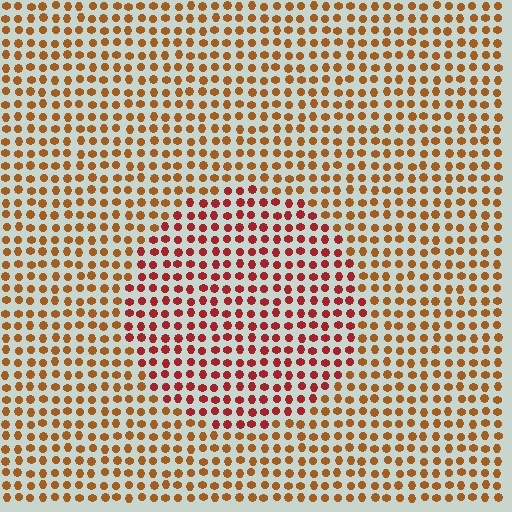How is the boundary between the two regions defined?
The boundary is defined purely by a slight shift in hue (about 33 degrees). Spacing, size, and orientation are identical on both sides.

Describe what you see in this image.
The image is filled with small brown elements in a uniform arrangement. A circle-shaped region is visible where the elements are tinted to a slightly different hue, forming a subtle color boundary.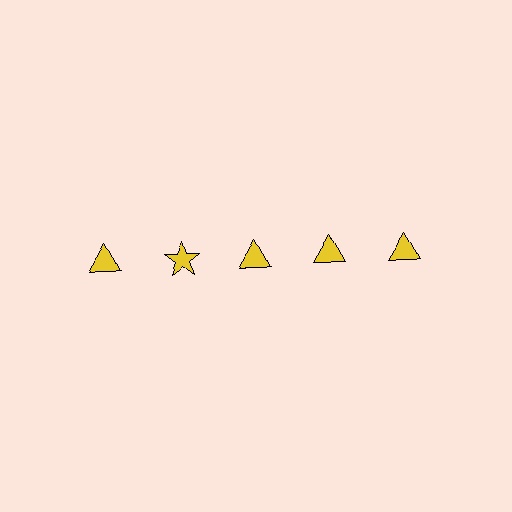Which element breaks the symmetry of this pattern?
The yellow star in the top row, second from left column breaks the symmetry. All other shapes are yellow triangles.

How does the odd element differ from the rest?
It has a different shape: star instead of triangle.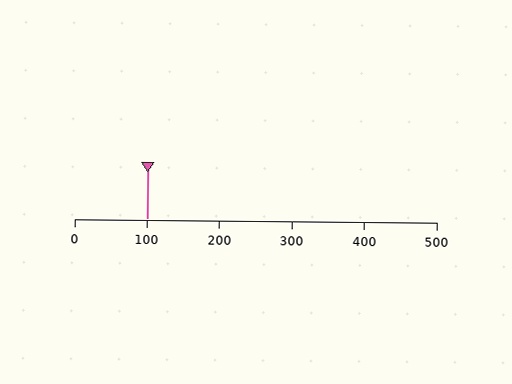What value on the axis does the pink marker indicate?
The marker indicates approximately 100.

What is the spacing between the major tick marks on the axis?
The major ticks are spaced 100 apart.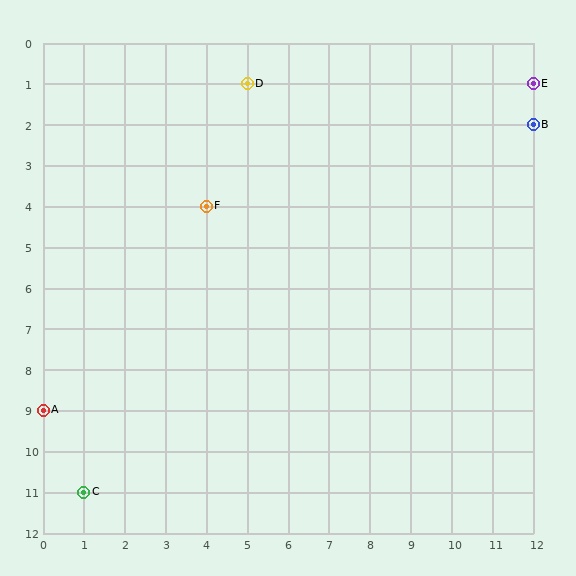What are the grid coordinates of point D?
Point D is at grid coordinates (5, 1).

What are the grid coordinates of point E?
Point E is at grid coordinates (12, 1).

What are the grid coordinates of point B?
Point B is at grid coordinates (12, 2).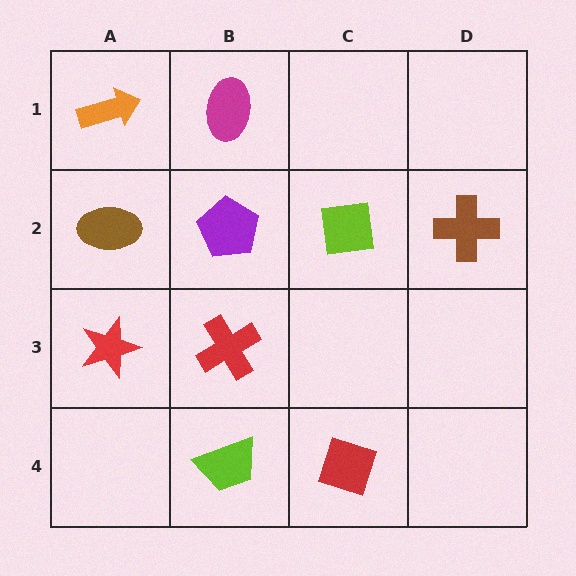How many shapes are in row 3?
2 shapes.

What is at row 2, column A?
A brown ellipse.